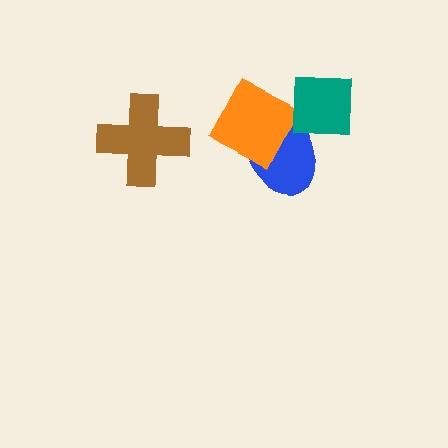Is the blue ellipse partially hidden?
Yes, it is partially covered by another shape.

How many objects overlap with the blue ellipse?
2 objects overlap with the blue ellipse.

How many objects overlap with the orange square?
1 object overlaps with the orange square.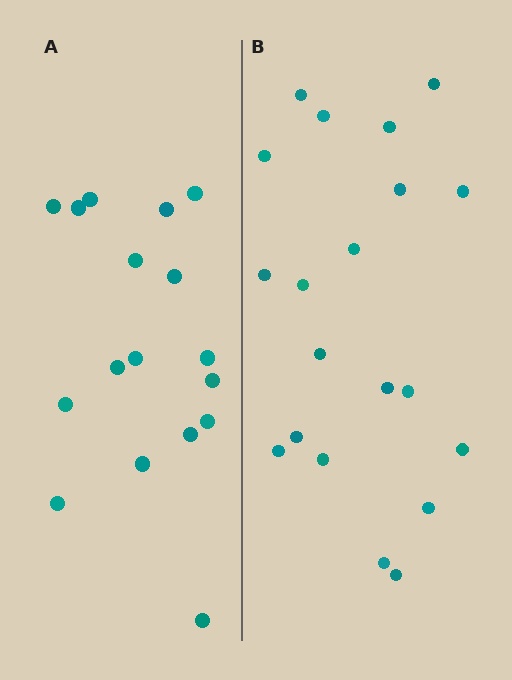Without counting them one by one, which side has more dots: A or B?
Region B (the right region) has more dots.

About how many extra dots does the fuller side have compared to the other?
Region B has just a few more — roughly 2 or 3 more dots than region A.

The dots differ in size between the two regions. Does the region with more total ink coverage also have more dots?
No. Region A has more total ink coverage because its dots are larger, but region B actually contains more individual dots. Total area can be misleading — the number of items is what matters here.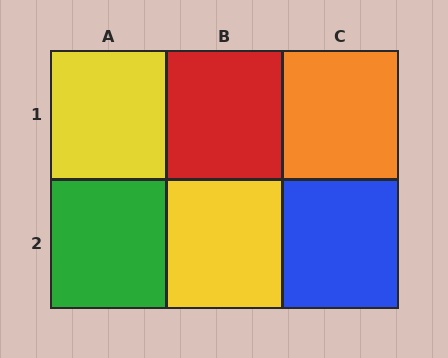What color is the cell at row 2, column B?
Yellow.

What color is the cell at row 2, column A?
Green.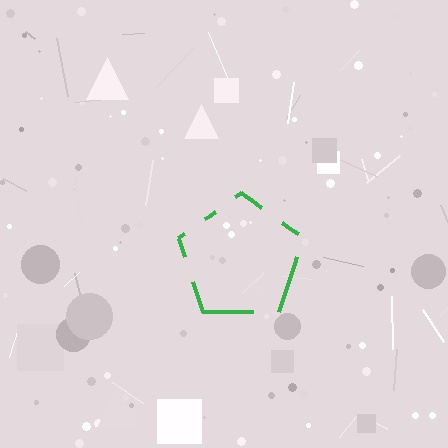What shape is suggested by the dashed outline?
The dashed outline suggests a pentagon.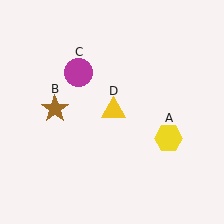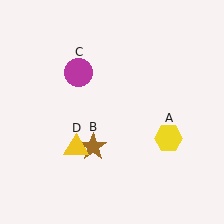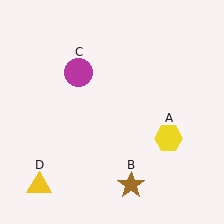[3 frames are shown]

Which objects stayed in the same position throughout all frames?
Yellow hexagon (object A) and magenta circle (object C) remained stationary.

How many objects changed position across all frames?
2 objects changed position: brown star (object B), yellow triangle (object D).